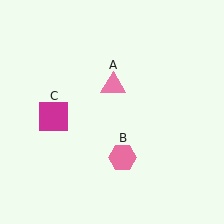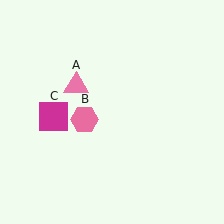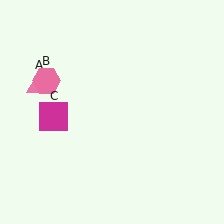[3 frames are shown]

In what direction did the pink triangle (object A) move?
The pink triangle (object A) moved left.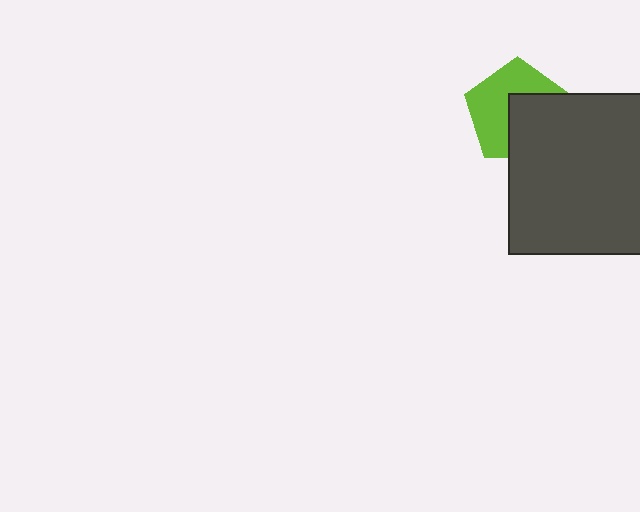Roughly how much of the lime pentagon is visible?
About half of it is visible (roughly 54%).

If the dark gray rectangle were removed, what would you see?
You would see the complete lime pentagon.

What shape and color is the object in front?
The object in front is a dark gray rectangle.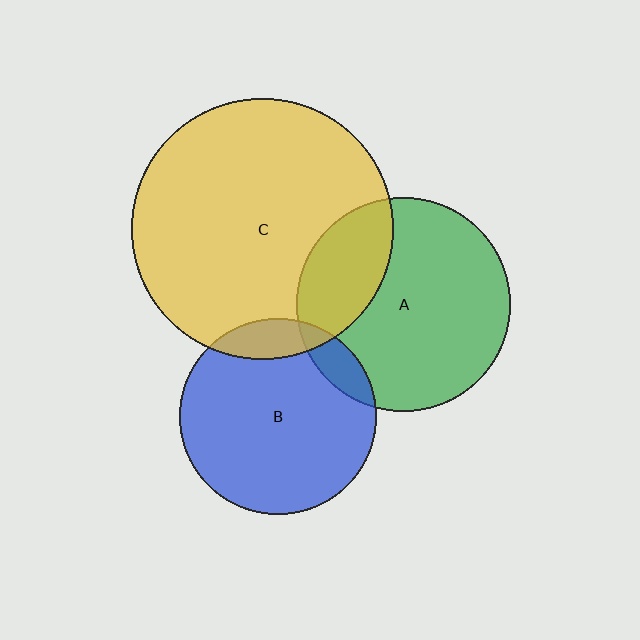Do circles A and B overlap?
Yes.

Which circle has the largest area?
Circle C (yellow).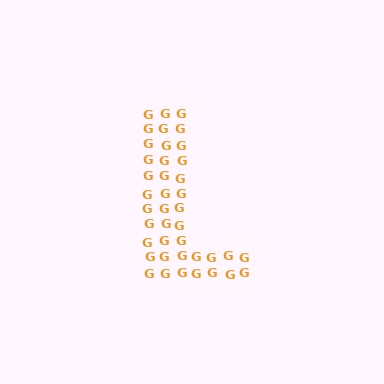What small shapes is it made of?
It is made of small letter G's.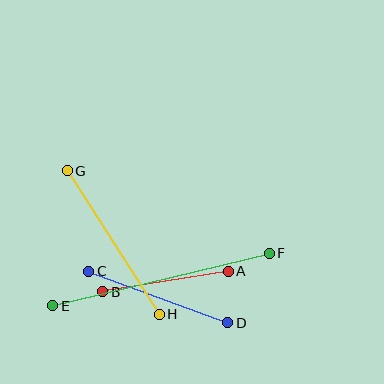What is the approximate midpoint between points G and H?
The midpoint is at approximately (113, 243) pixels.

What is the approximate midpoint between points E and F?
The midpoint is at approximately (161, 279) pixels.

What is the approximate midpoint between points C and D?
The midpoint is at approximately (158, 297) pixels.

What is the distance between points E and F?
The distance is approximately 222 pixels.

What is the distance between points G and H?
The distance is approximately 170 pixels.